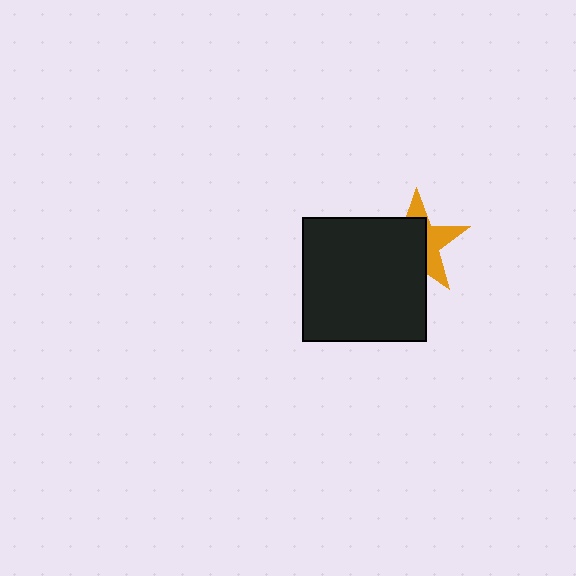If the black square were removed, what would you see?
You would see the complete orange star.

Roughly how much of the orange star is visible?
A small part of it is visible (roughly 40%).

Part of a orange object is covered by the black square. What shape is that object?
It is a star.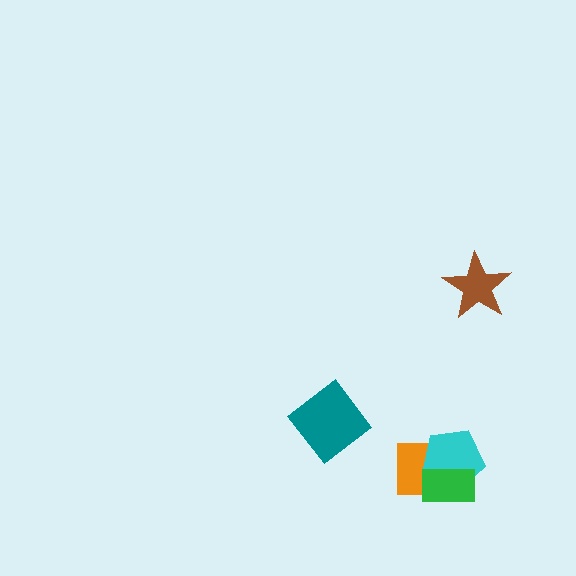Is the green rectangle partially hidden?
No, no other shape covers it.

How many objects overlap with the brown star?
0 objects overlap with the brown star.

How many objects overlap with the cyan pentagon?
2 objects overlap with the cyan pentagon.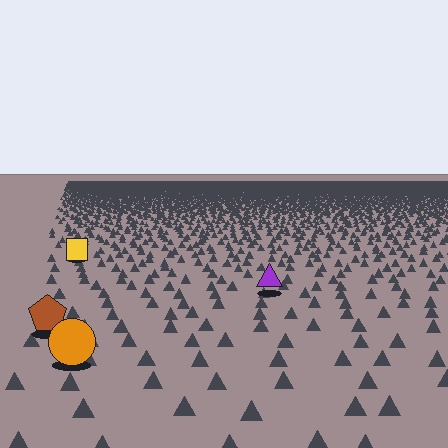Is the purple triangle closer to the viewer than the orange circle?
No. The orange circle is closer — you can tell from the texture gradient: the ground texture is coarser near it.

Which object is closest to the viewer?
The orange circle is closest. The texture marks near it are larger and more spread out.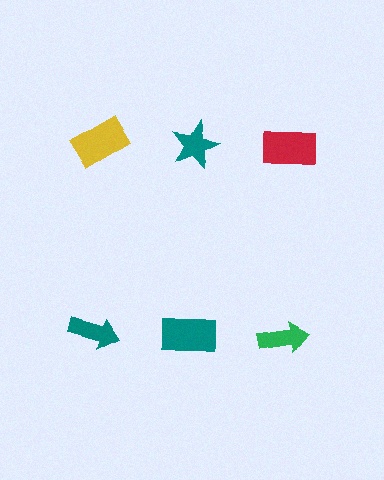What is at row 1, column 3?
A red rectangle.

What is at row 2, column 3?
A green arrow.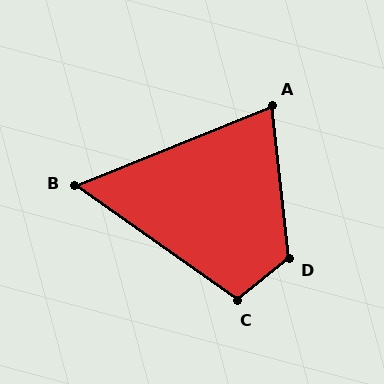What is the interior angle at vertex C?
Approximately 106 degrees (obtuse).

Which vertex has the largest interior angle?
D, at approximately 123 degrees.